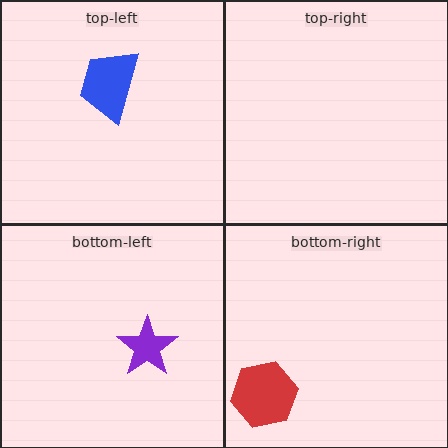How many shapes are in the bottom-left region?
1.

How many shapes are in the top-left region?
1.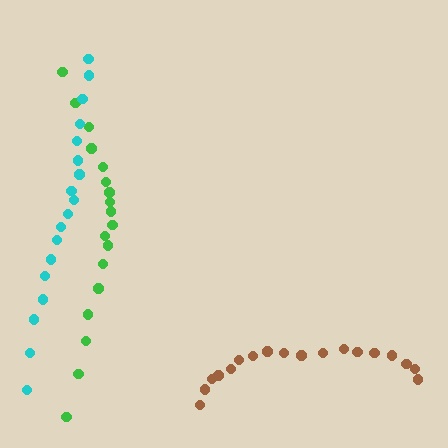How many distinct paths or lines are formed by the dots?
There are 3 distinct paths.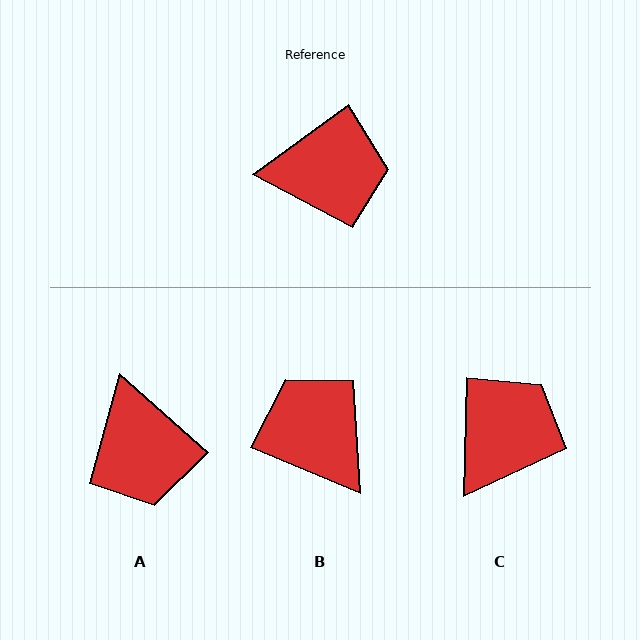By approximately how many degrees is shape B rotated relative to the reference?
Approximately 121 degrees counter-clockwise.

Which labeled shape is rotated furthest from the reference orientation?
B, about 121 degrees away.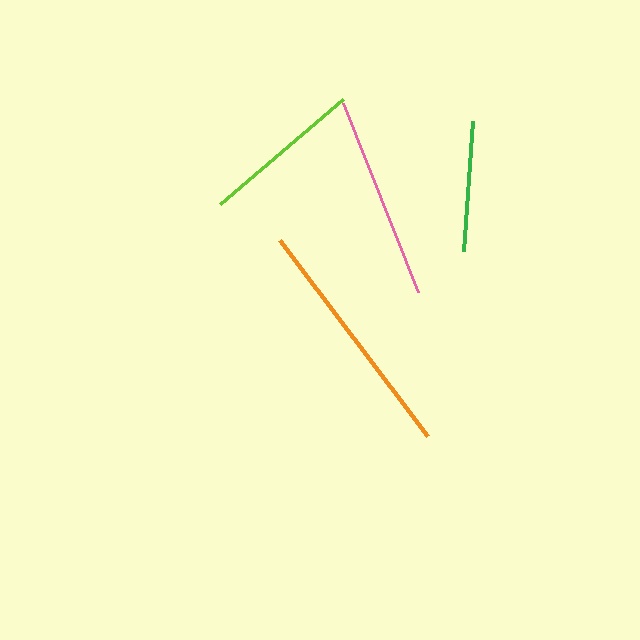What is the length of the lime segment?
The lime segment is approximately 162 pixels long.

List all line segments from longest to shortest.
From longest to shortest: orange, pink, lime, green.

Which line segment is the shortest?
The green line is the shortest at approximately 130 pixels.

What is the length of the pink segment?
The pink segment is approximately 204 pixels long.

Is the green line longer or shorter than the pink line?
The pink line is longer than the green line.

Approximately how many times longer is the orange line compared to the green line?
The orange line is approximately 1.9 times the length of the green line.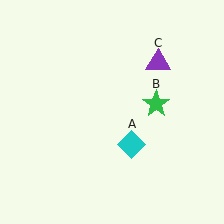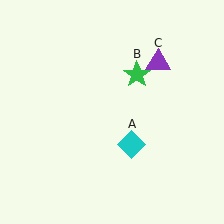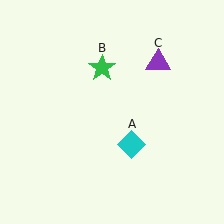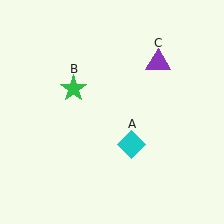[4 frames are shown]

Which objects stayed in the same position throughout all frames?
Cyan diamond (object A) and purple triangle (object C) remained stationary.